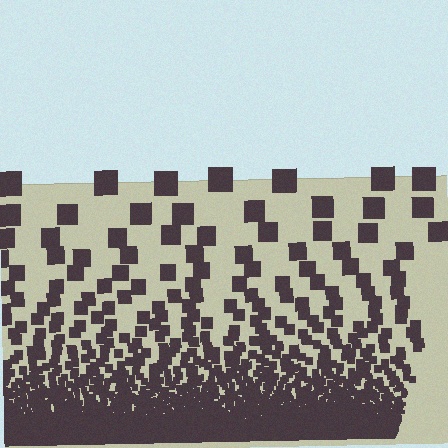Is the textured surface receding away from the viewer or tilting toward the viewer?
The surface appears to tilt toward the viewer. Texture elements get larger and sparser toward the top.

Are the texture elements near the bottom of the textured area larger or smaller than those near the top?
Smaller. The gradient is inverted — elements near the bottom are smaller and denser.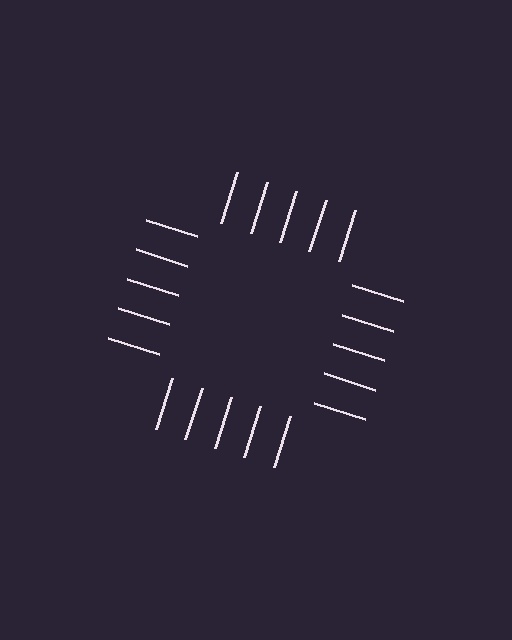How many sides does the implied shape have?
4 sides — the line-ends trace a square.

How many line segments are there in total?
20 — 5 along each of the 4 edges.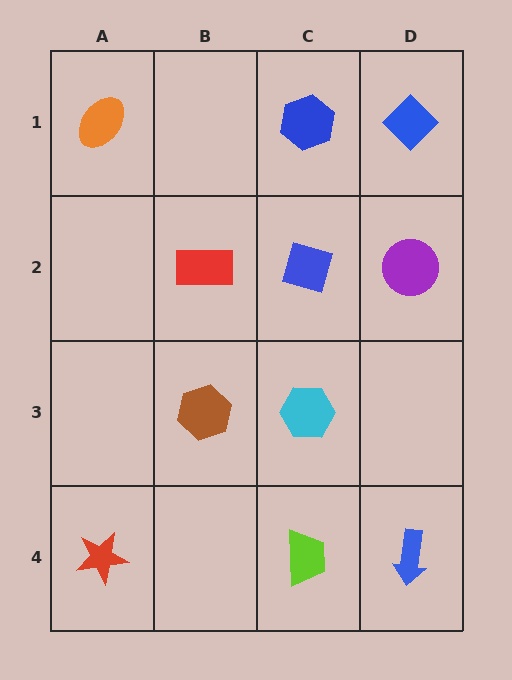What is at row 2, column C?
A blue diamond.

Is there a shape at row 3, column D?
No, that cell is empty.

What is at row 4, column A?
A red star.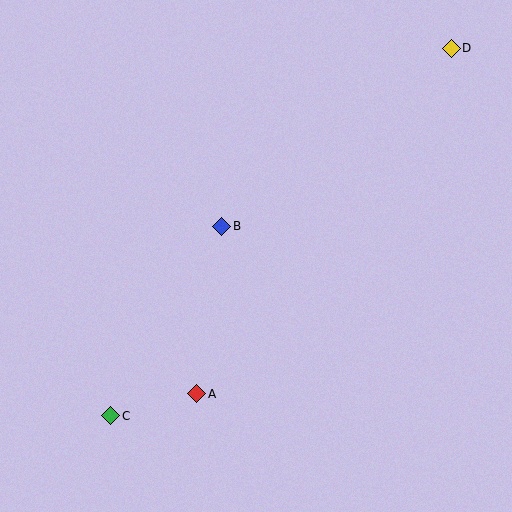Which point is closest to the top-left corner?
Point B is closest to the top-left corner.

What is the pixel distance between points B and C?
The distance between B and C is 219 pixels.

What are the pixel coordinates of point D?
Point D is at (451, 48).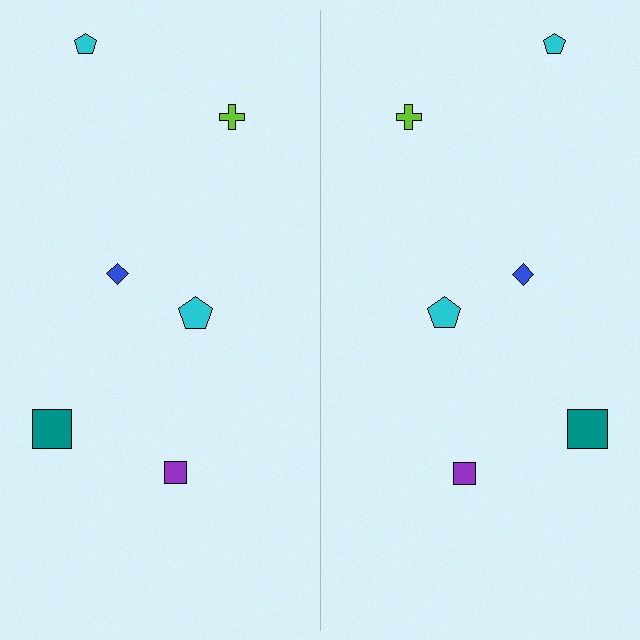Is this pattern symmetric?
Yes, this pattern has bilateral (reflection) symmetry.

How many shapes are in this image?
There are 12 shapes in this image.